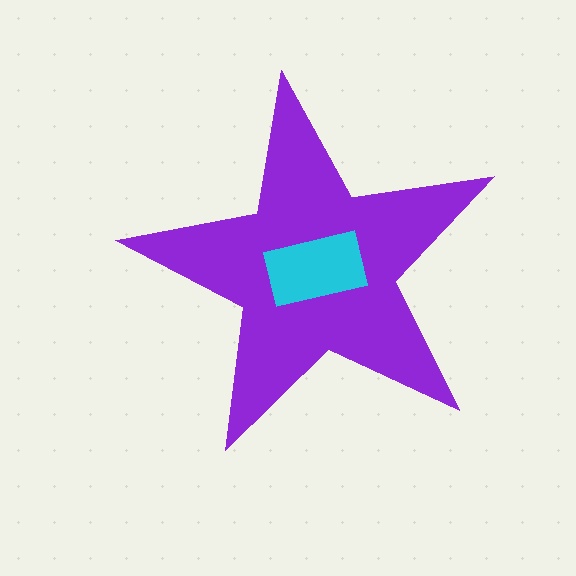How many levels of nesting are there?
2.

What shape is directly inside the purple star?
The cyan rectangle.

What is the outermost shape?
The purple star.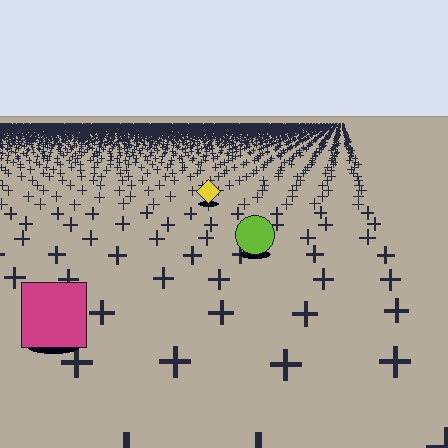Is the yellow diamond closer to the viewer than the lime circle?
No. The lime circle is closer — you can tell from the texture gradient: the ground texture is coarser near it.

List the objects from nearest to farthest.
From nearest to farthest: the magenta square, the lime circle, the yellow diamond.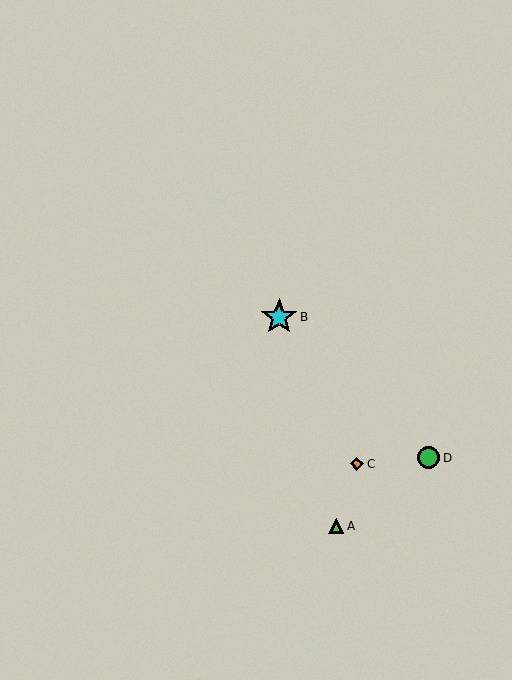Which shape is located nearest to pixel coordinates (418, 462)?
The green circle (labeled D) at (429, 458) is nearest to that location.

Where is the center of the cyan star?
The center of the cyan star is at (279, 317).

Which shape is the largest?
The cyan star (labeled B) is the largest.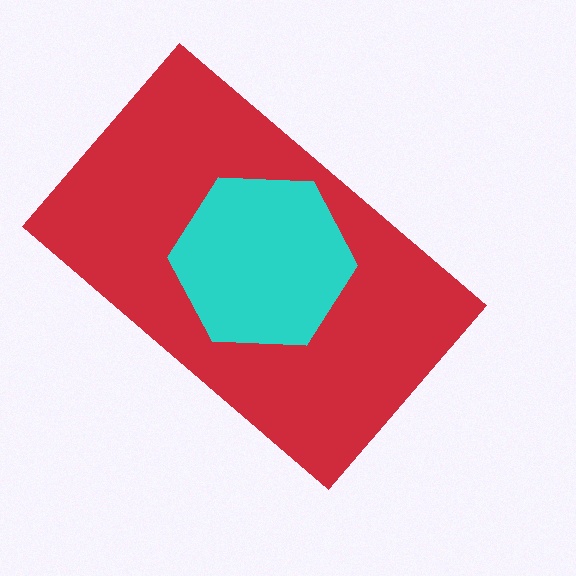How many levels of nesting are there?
2.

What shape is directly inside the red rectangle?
The cyan hexagon.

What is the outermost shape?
The red rectangle.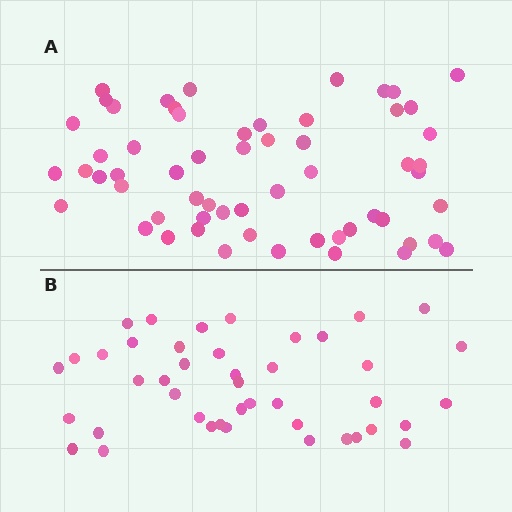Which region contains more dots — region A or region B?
Region A (the top region) has more dots.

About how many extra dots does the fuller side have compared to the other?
Region A has approximately 15 more dots than region B.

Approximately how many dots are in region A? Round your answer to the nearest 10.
About 60 dots. (The exact count is 59, which rounds to 60.)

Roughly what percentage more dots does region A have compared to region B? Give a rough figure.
About 35% more.